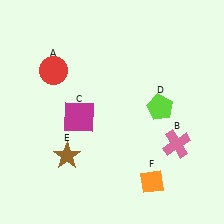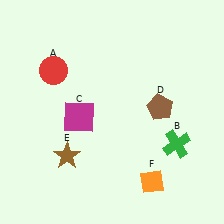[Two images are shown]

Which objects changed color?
B changed from pink to green. D changed from lime to brown.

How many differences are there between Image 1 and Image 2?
There are 2 differences between the two images.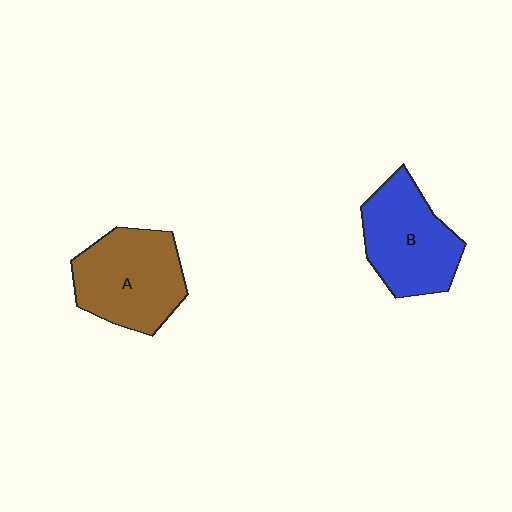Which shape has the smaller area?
Shape B (blue).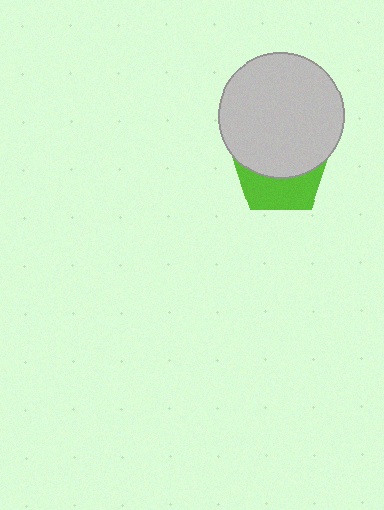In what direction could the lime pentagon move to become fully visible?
The lime pentagon could move down. That would shift it out from behind the light gray circle entirely.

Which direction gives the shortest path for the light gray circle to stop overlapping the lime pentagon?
Moving up gives the shortest separation.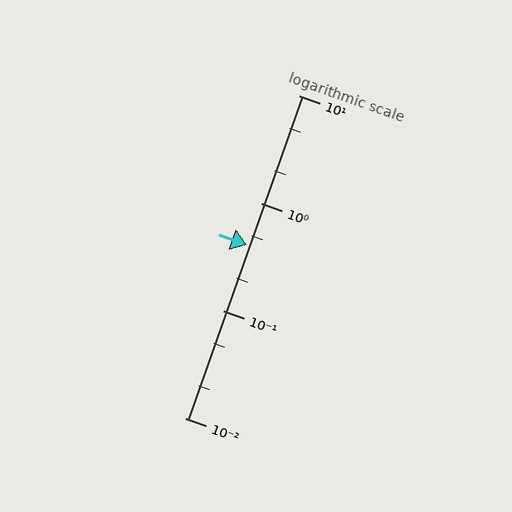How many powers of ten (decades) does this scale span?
The scale spans 3 decades, from 0.01 to 10.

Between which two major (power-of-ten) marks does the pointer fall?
The pointer is between 0.1 and 1.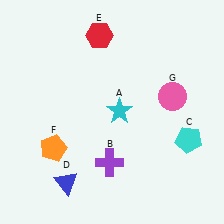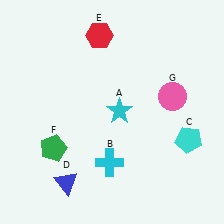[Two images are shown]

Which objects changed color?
B changed from purple to cyan. F changed from orange to green.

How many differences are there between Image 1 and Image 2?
There are 2 differences between the two images.